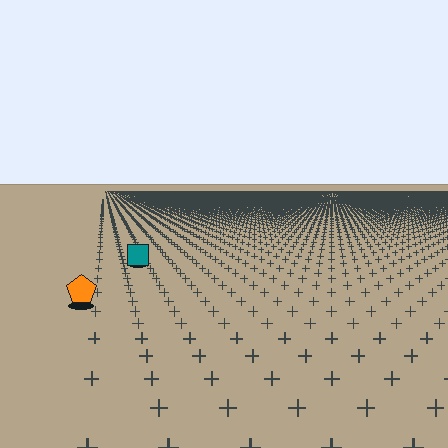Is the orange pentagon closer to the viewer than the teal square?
Yes. The orange pentagon is closer — you can tell from the texture gradient: the ground texture is coarser near it.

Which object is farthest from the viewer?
The teal square is farthest from the viewer. It appears smaller and the ground texture around it is denser.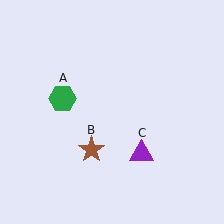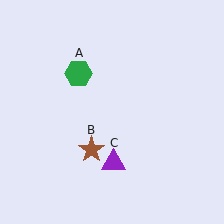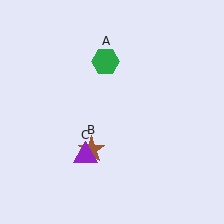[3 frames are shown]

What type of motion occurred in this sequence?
The green hexagon (object A), purple triangle (object C) rotated clockwise around the center of the scene.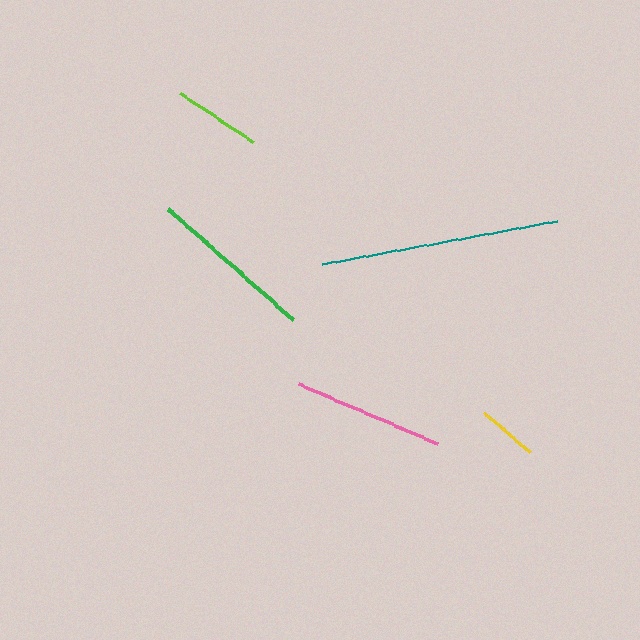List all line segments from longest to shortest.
From longest to shortest: teal, green, pink, lime, yellow.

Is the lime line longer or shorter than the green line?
The green line is longer than the lime line.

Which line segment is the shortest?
The yellow line is the shortest at approximately 61 pixels.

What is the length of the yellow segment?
The yellow segment is approximately 61 pixels long.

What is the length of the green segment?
The green segment is approximately 167 pixels long.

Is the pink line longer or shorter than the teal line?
The teal line is longer than the pink line.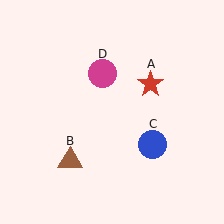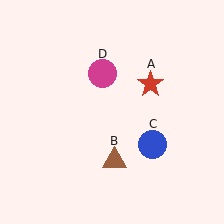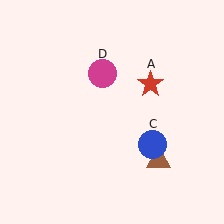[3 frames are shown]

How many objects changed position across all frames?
1 object changed position: brown triangle (object B).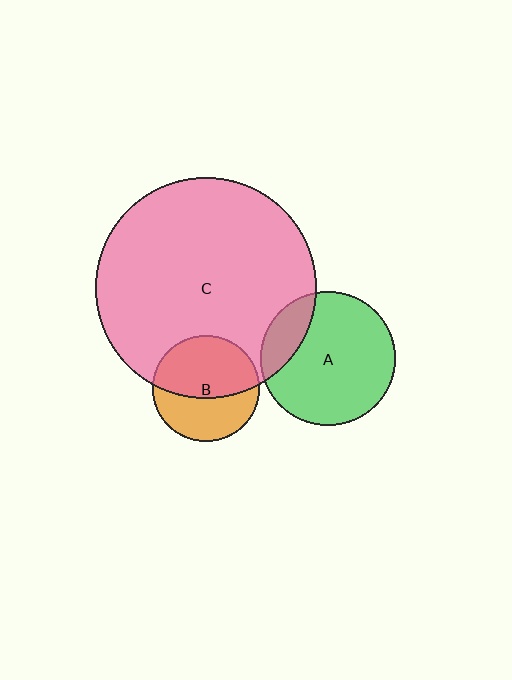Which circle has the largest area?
Circle C (pink).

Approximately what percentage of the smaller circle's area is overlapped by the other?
Approximately 20%.